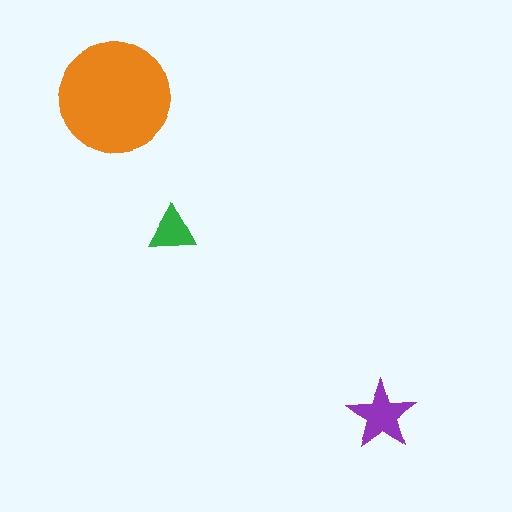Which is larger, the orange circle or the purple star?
The orange circle.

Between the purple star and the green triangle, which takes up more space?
The purple star.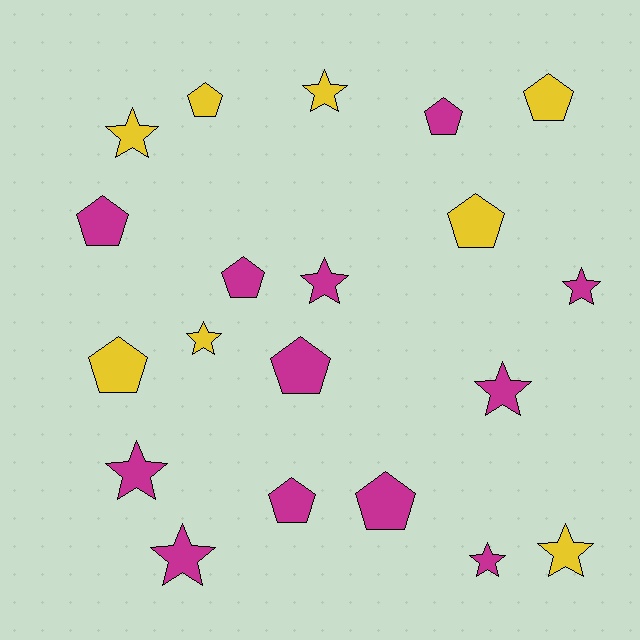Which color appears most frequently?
Magenta, with 12 objects.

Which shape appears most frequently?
Pentagon, with 10 objects.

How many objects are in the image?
There are 20 objects.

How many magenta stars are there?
There are 6 magenta stars.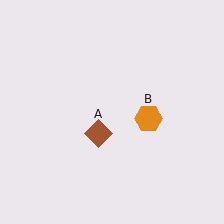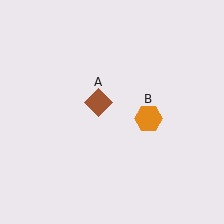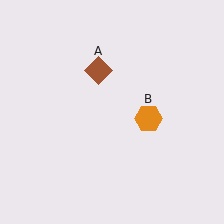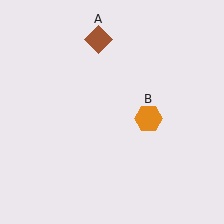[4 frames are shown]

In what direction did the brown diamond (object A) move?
The brown diamond (object A) moved up.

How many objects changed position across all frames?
1 object changed position: brown diamond (object A).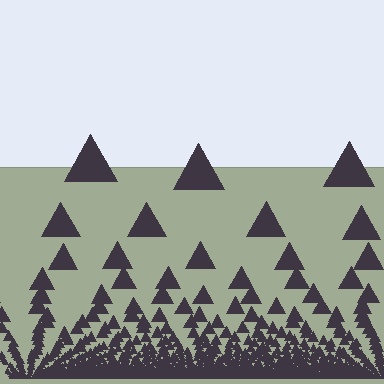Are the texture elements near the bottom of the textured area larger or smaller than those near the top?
Smaller. The gradient is inverted — elements near the bottom are smaller and denser.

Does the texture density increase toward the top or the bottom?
Density increases toward the bottom.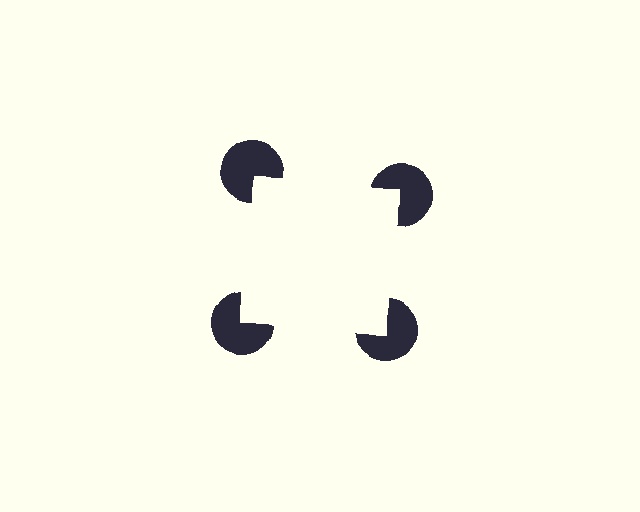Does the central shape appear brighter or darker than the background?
It typically appears slightly brighter than the background, even though no actual brightness change is drawn.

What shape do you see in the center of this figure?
An illusory square — its edges are inferred from the aligned wedge cuts in the pac-man discs, not physically drawn.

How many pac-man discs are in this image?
There are 4 — one at each vertex of the illusory square.